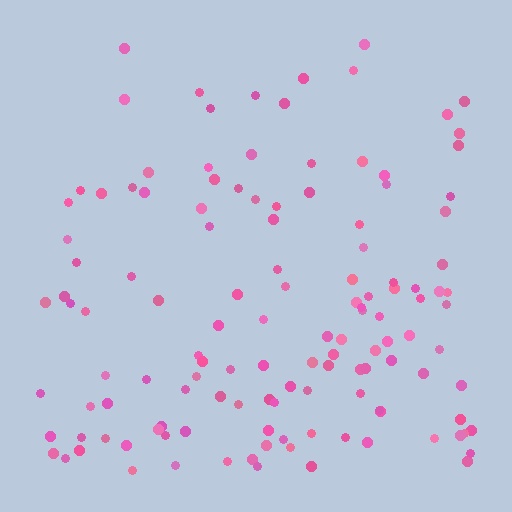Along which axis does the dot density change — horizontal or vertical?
Vertical.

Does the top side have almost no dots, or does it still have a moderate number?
Still a moderate number, just noticeably fewer than the bottom.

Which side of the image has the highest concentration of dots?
The bottom.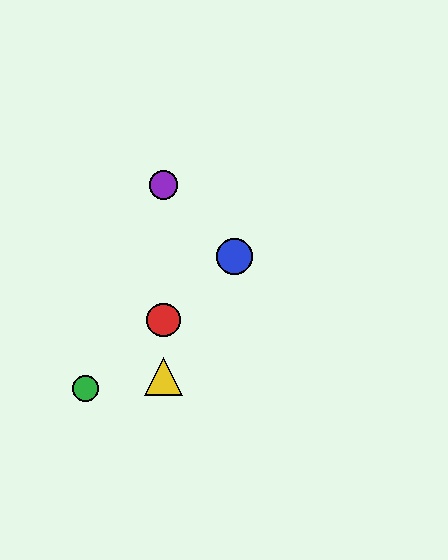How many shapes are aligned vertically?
3 shapes (the red circle, the yellow triangle, the purple circle) are aligned vertically.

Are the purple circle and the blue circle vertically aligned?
No, the purple circle is at x≈163 and the blue circle is at x≈235.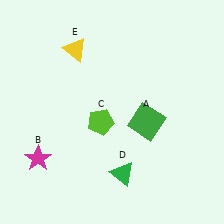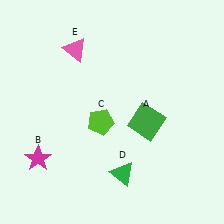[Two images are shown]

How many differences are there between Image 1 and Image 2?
There is 1 difference between the two images.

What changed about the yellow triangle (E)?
In Image 1, E is yellow. In Image 2, it changed to pink.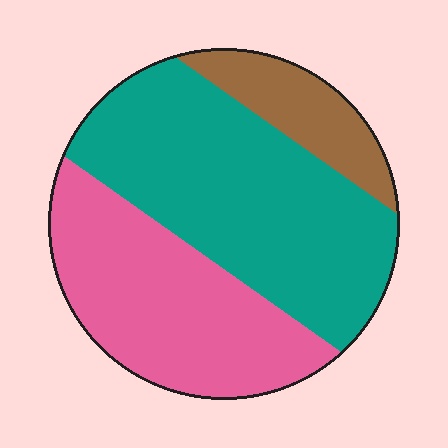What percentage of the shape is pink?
Pink takes up about three eighths (3/8) of the shape.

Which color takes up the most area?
Teal, at roughly 50%.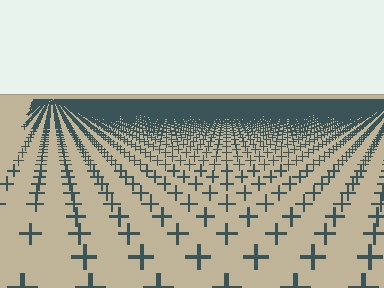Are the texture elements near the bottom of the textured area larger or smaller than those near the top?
Larger. Near the bottom, elements are closer to the viewer and appear at a bigger on-screen size.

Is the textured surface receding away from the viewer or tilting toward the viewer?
The surface is receding away from the viewer. Texture elements get smaller and denser toward the top.